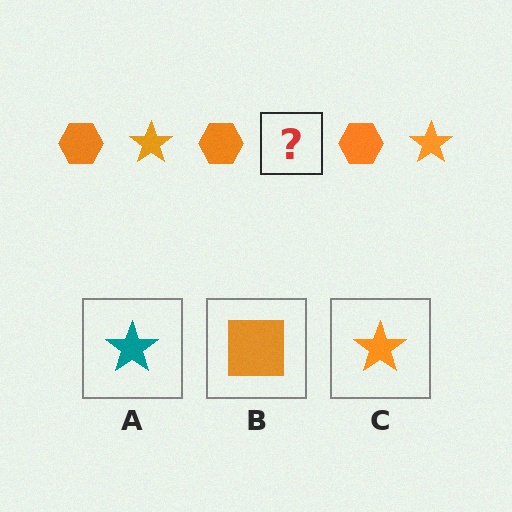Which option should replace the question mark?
Option C.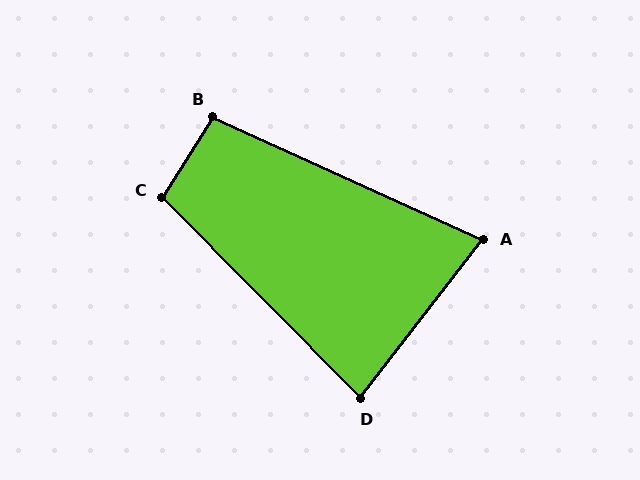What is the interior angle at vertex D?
Approximately 82 degrees (acute).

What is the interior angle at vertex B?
Approximately 98 degrees (obtuse).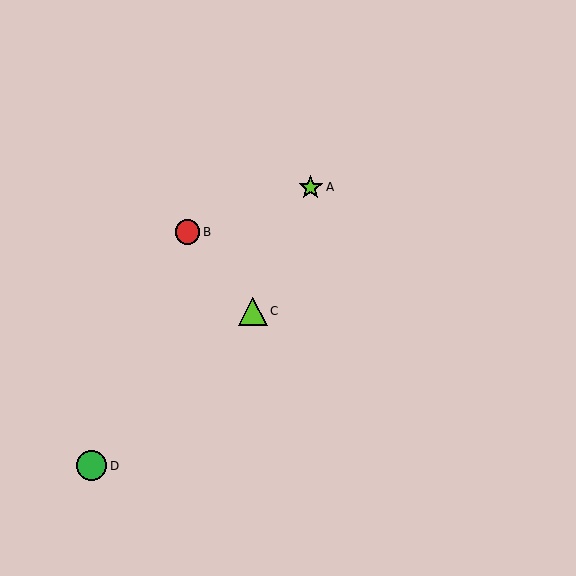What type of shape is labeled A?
Shape A is a lime star.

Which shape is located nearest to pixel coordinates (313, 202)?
The lime star (labeled A) at (311, 188) is nearest to that location.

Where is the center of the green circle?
The center of the green circle is at (91, 466).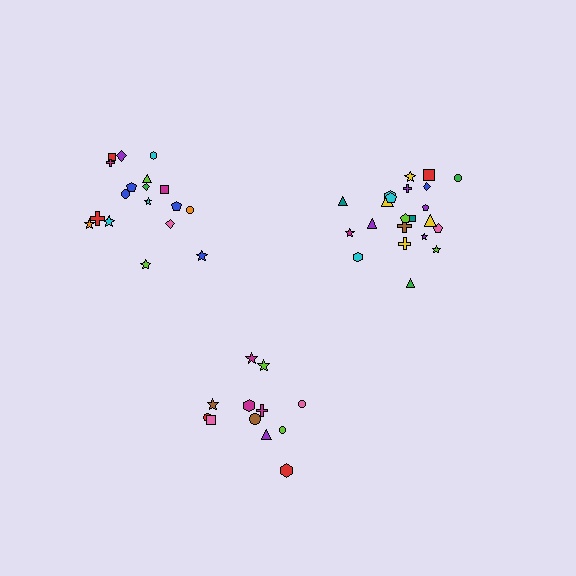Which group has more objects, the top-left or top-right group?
The top-right group.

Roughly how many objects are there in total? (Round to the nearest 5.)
Roughly 50 objects in total.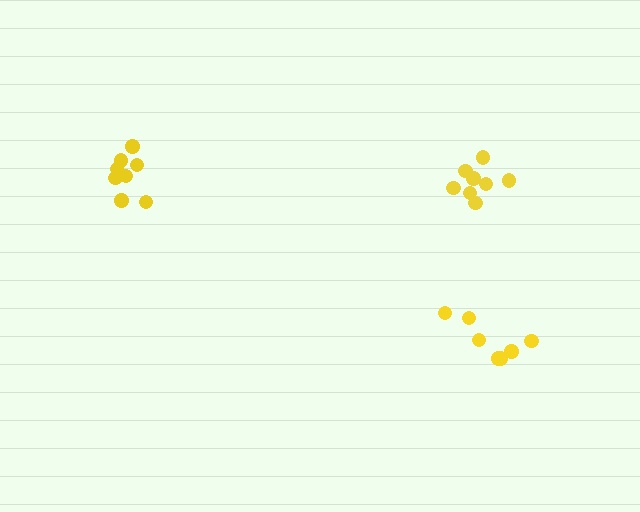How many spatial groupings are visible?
There are 3 spatial groupings.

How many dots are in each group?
Group 1: 8 dots, Group 2: 8 dots, Group 3: 7 dots (23 total).